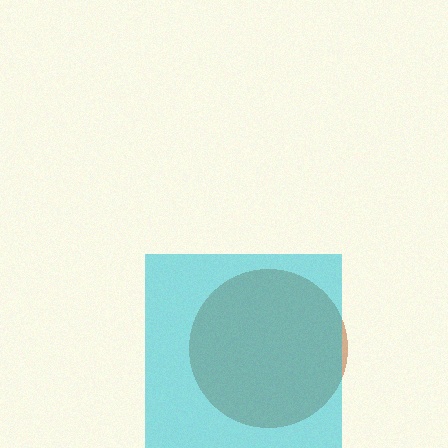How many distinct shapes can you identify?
There are 2 distinct shapes: a brown circle, a cyan square.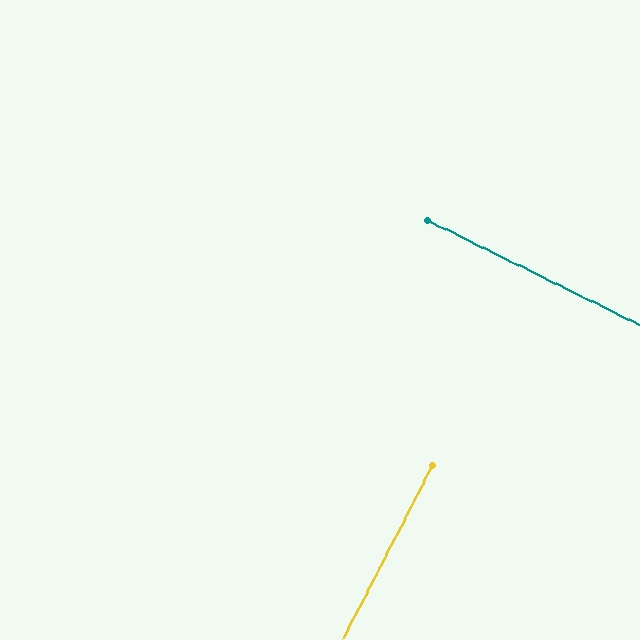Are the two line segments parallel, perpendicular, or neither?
Perpendicular — they meet at approximately 89°.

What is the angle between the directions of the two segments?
Approximately 89 degrees.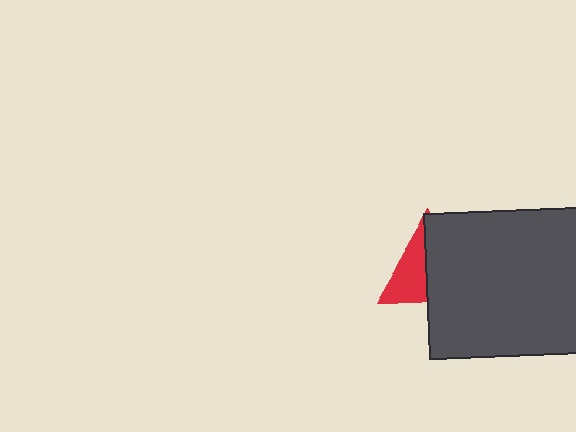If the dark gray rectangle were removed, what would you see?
You would see the complete red triangle.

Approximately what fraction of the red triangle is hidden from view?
Roughly 57% of the red triangle is hidden behind the dark gray rectangle.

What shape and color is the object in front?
The object in front is a dark gray rectangle.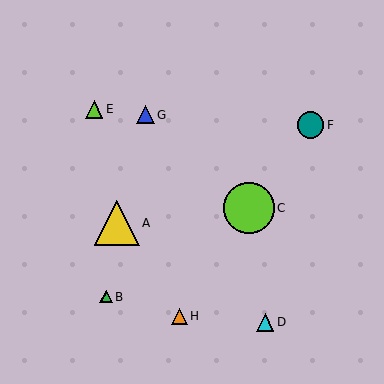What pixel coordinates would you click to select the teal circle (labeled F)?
Click at (311, 125) to select the teal circle F.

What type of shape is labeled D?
Shape D is a cyan triangle.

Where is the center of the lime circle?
The center of the lime circle is at (249, 208).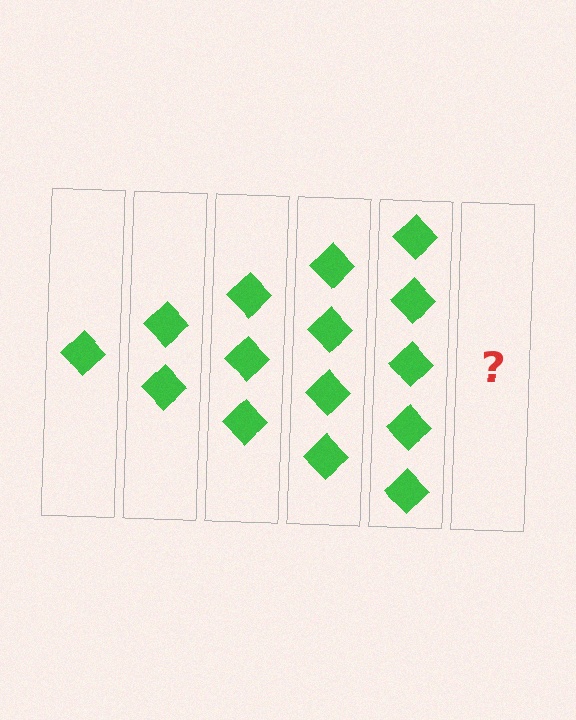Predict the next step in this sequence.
The next step is 6 diamonds.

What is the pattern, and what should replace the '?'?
The pattern is that each step adds one more diamond. The '?' should be 6 diamonds.